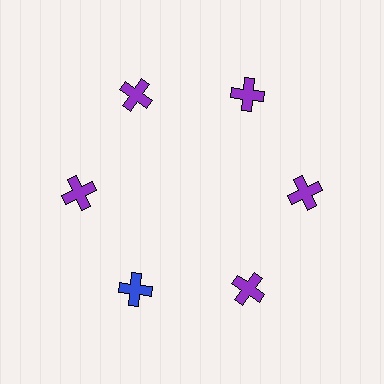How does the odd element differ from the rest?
It has a different color: blue instead of purple.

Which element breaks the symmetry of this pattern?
The blue cross at roughly the 7 o'clock position breaks the symmetry. All other shapes are purple crosses.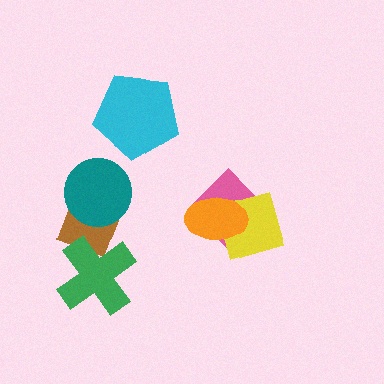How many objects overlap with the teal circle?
1 object overlaps with the teal circle.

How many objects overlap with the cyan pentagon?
0 objects overlap with the cyan pentagon.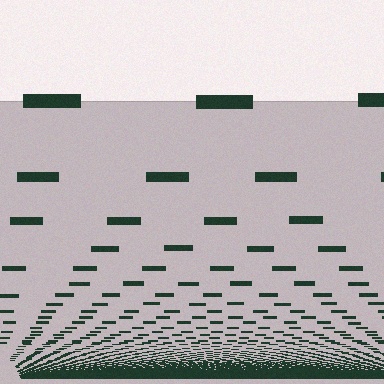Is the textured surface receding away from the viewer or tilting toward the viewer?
The surface appears to tilt toward the viewer. Texture elements get larger and sparser toward the top.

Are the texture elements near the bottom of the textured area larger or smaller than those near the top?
Smaller. The gradient is inverted — elements near the bottom are smaller and denser.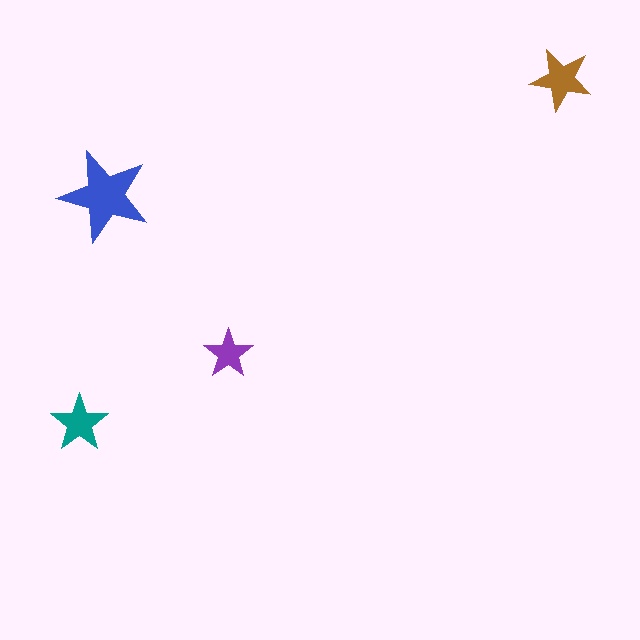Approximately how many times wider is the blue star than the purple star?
About 2 times wider.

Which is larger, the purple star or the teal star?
The teal one.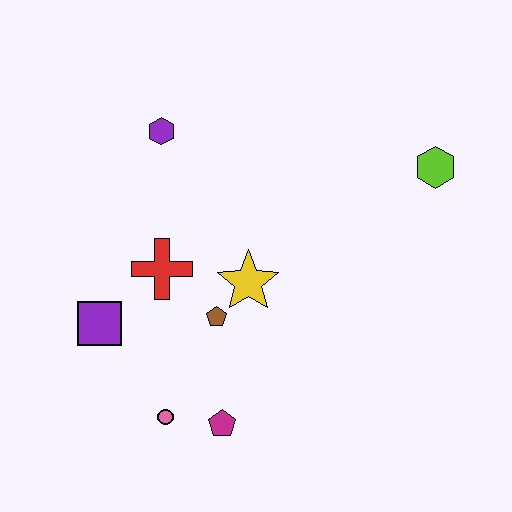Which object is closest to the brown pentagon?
The yellow star is closest to the brown pentagon.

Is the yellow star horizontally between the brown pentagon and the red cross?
No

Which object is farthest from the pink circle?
The lime hexagon is farthest from the pink circle.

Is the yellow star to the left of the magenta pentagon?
No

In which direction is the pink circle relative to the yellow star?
The pink circle is below the yellow star.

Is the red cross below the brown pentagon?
No